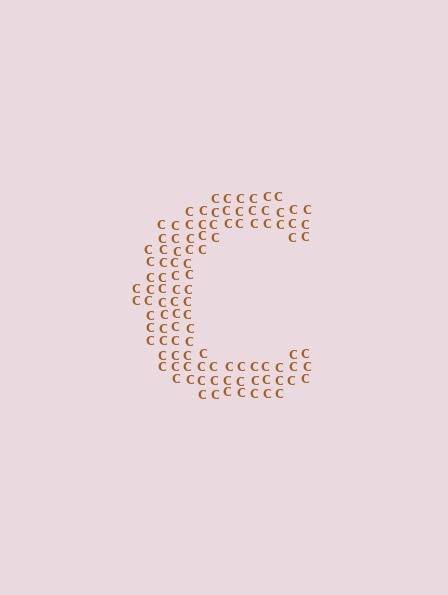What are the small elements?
The small elements are letter C's.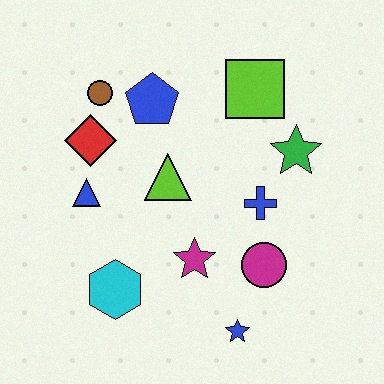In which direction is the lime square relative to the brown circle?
The lime square is to the right of the brown circle.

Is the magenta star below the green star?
Yes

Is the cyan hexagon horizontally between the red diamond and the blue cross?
Yes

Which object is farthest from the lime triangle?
The blue star is farthest from the lime triangle.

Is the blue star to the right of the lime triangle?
Yes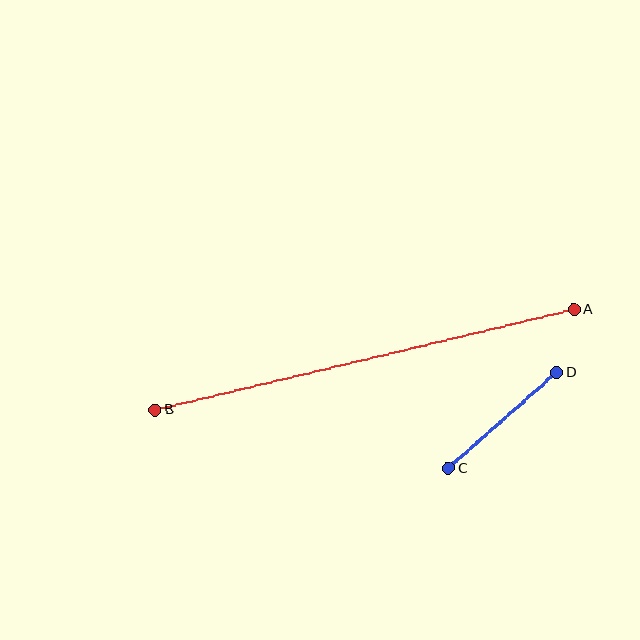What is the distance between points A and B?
The distance is approximately 431 pixels.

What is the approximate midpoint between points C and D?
The midpoint is at approximately (503, 421) pixels.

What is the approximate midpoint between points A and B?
The midpoint is at approximately (364, 360) pixels.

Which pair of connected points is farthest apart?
Points A and B are farthest apart.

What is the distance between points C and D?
The distance is approximately 145 pixels.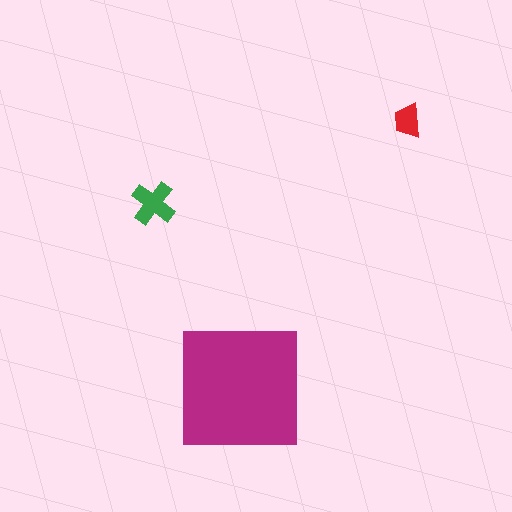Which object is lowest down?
The magenta square is bottommost.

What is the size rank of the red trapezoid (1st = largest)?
3rd.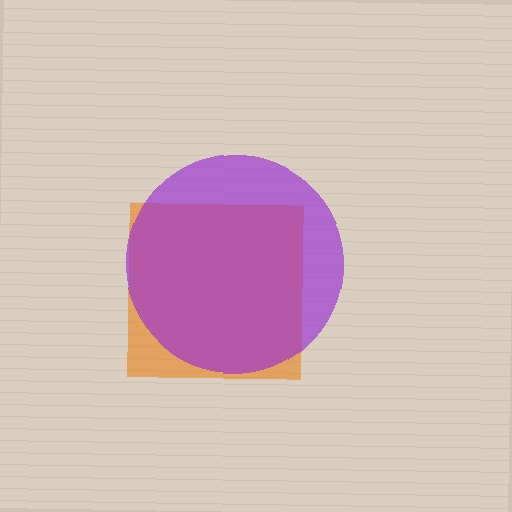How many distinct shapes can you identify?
There are 2 distinct shapes: an orange square, a purple circle.